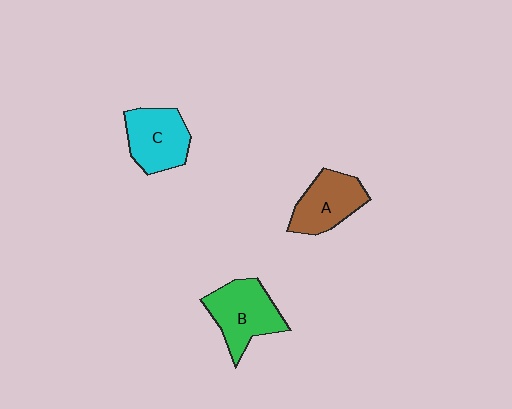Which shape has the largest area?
Shape B (green).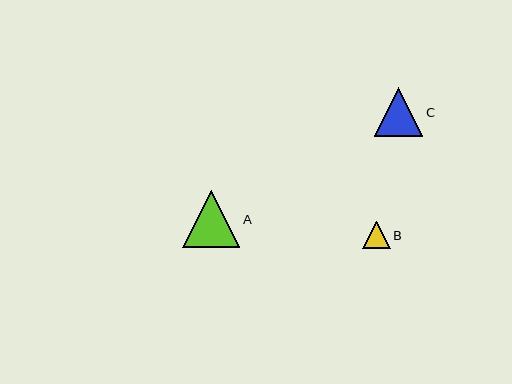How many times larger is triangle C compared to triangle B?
Triangle C is approximately 1.7 times the size of triangle B.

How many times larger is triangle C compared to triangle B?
Triangle C is approximately 1.7 times the size of triangle B.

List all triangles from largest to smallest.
From largest to smallest: A, C, B.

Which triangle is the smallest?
Triangle B is the smallest with a size of approximately 28 pixels.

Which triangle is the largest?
Triangle A is the largest with a size of approximately 57 pixels.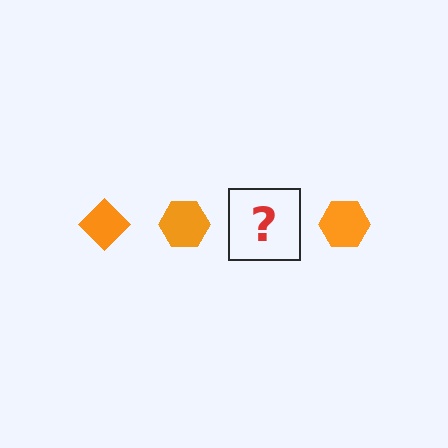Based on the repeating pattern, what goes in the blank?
The blank should be an orange diamond.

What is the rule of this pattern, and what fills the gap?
The rule is that the pattern cycles through diamond, hexagon shapes in orange. The gap should be filled with an orange diamond.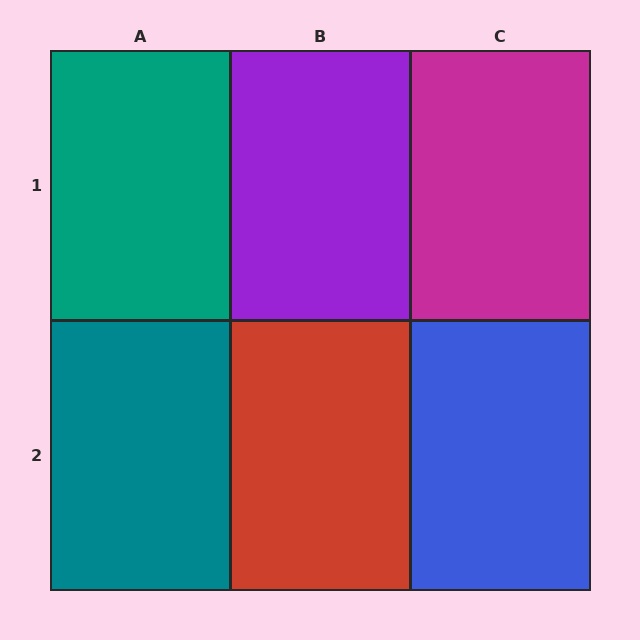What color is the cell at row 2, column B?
Red.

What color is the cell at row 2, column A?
Teal.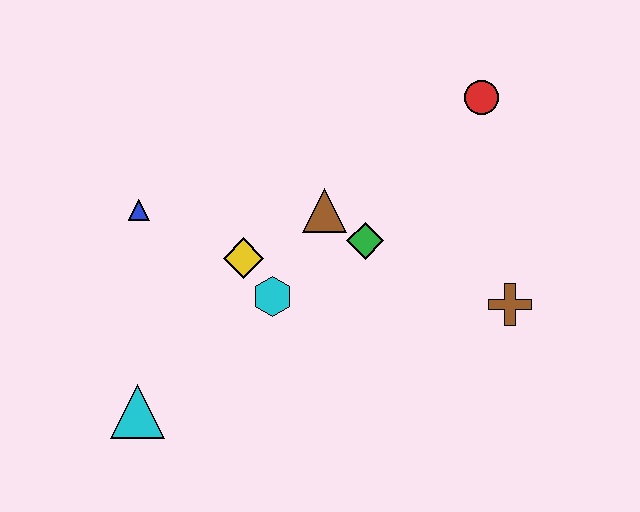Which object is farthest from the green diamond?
The cyan triangle is farthest from the green diamond.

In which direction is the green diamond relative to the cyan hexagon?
The green diamond is to the right of the cyan hexagon.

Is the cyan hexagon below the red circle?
Yes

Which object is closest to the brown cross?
The green diamond is closest to the brown cross.